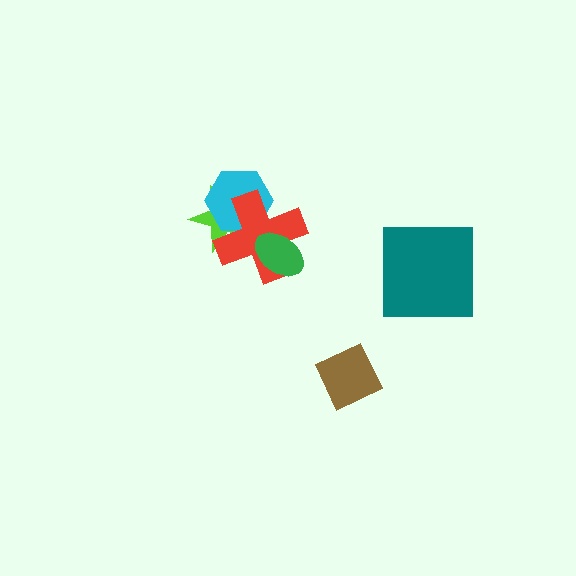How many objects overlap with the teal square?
0 objects overlap with the teal square.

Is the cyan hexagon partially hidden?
Yes, it is partially covered by another shape.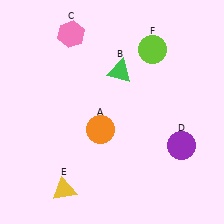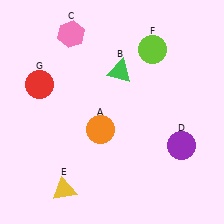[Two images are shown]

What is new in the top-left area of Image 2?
A red circle (G) was added in the top-left area of Image 2.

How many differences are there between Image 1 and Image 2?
There is 1 difference between the two images.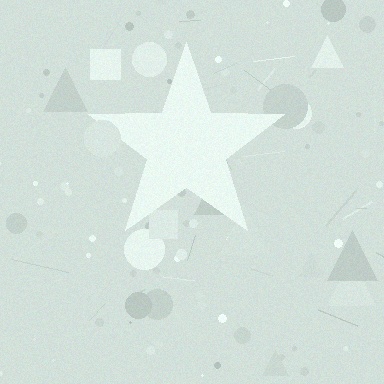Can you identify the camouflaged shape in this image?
The camouflaged shape is a star.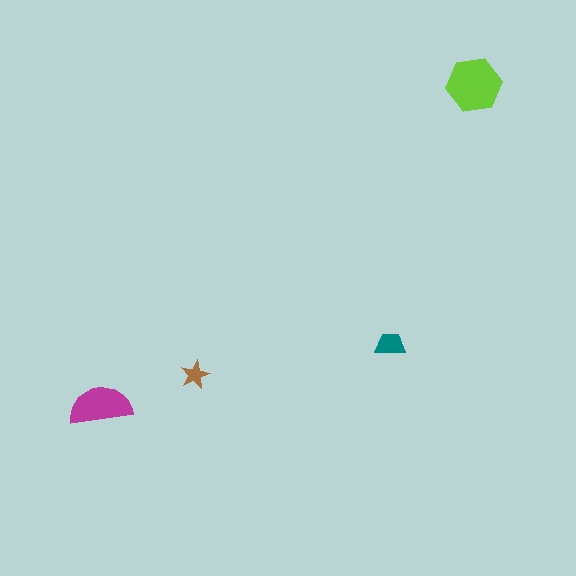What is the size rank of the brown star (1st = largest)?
4th.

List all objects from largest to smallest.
The lime hexagon, the magenta semicircle, the teal trapezoid, the brown star.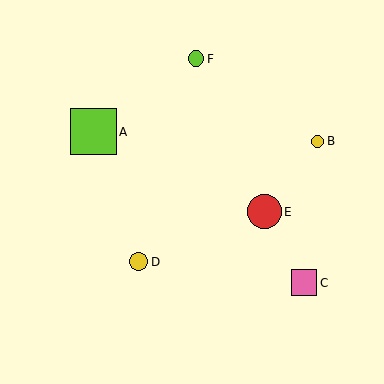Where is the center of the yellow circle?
The center of the yellow circle is at (318, 141).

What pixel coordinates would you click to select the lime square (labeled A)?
Click at (94, 132) to select the lime square A.